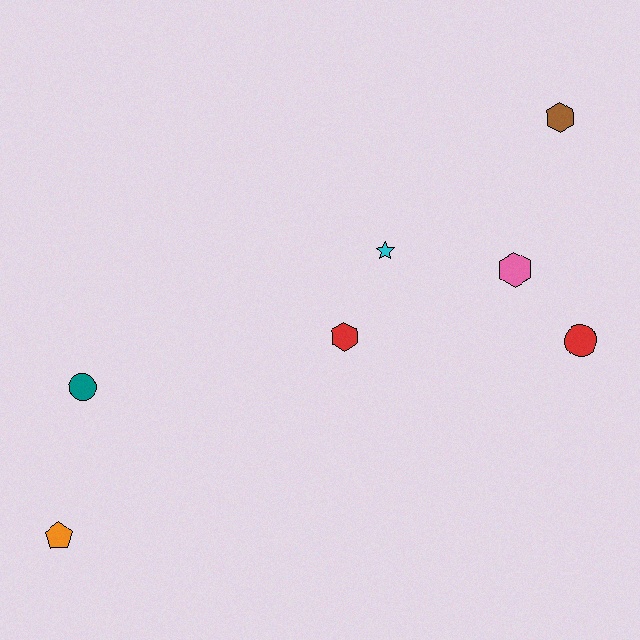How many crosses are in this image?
There are no crosses.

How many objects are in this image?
There are 7 objects.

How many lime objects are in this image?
There are no lime objects.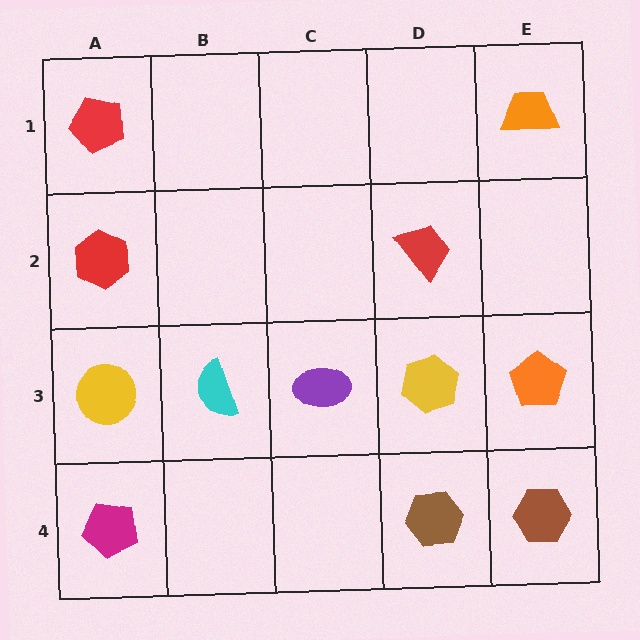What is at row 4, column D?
A brown hexagon.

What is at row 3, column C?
A purple ellipse.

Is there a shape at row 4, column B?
No, that cell is empty.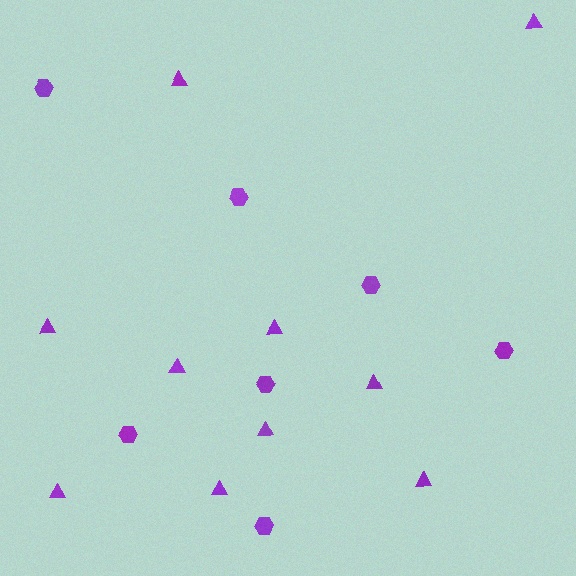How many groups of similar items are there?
There are 2 groups: one group of triangles (10) and one group of hexagons (7).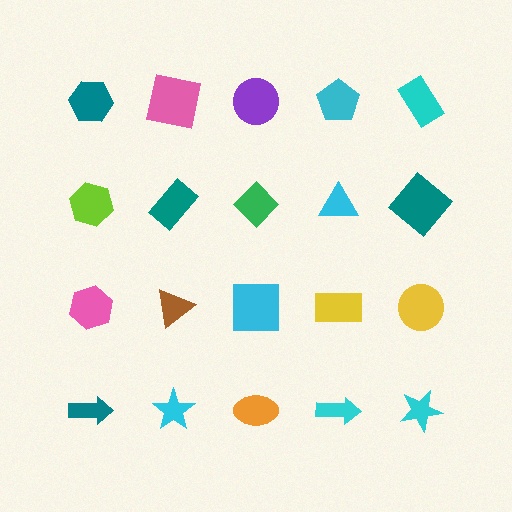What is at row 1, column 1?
A teal hexagon.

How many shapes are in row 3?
5 shapes.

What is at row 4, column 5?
A cyan star.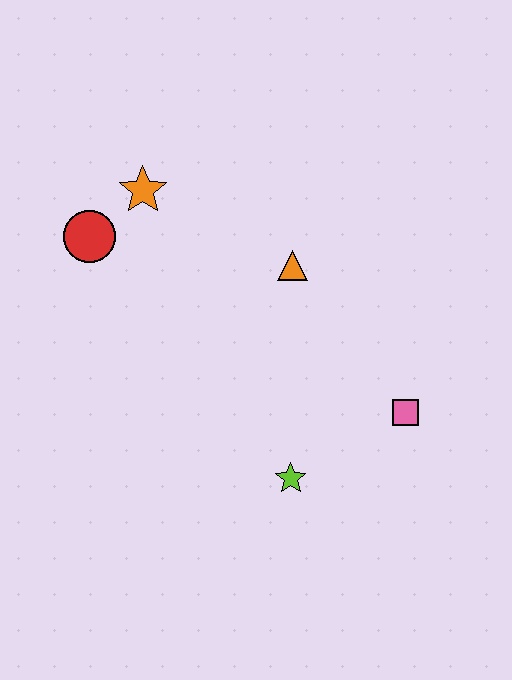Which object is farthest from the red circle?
The pink square is farthest from the red circle.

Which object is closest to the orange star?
The red circle is closest to the orange star.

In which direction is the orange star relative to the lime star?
The orange star is above the lime star.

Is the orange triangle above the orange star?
No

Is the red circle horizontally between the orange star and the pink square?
No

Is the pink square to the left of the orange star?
No